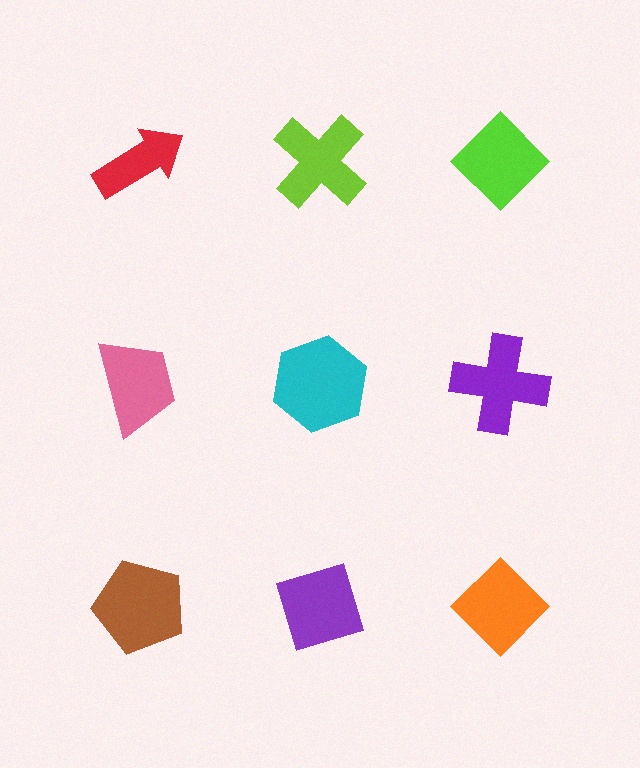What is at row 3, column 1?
A brown pentagon.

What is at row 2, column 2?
A cyan hexagon.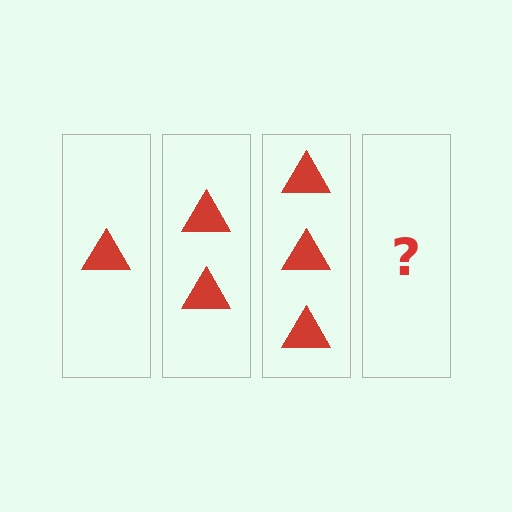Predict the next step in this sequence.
The next step is 4 triangles.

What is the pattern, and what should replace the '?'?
The pattern is that each step adds one more triangle. The '?' should be 4 triangles.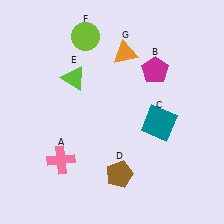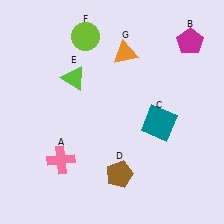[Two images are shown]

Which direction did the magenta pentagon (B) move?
The magenta pentagon (B) moved right.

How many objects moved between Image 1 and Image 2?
1 object moved between the two images.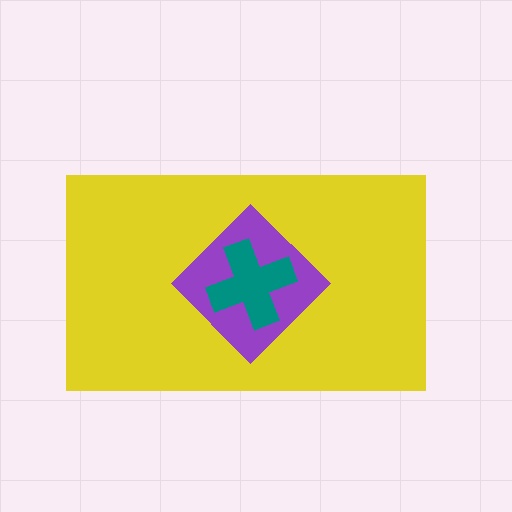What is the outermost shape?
The yellow rectangle.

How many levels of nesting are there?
3.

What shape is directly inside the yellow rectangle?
The purple diamond.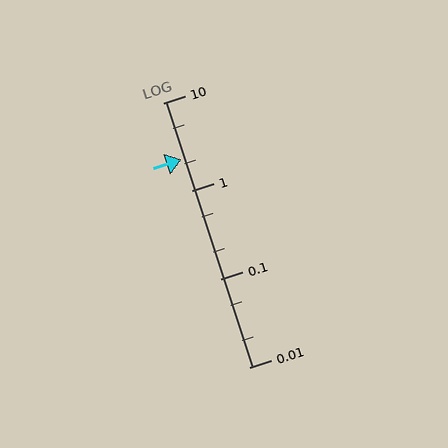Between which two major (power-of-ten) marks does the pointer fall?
The pointer is between 1 and 10.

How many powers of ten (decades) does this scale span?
The scale spans 3 decades, from 0.01 to 10.